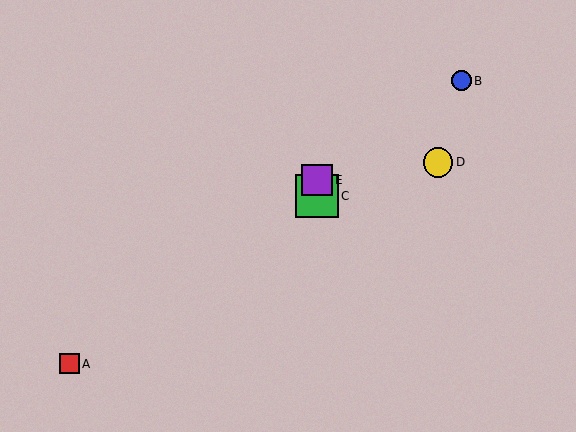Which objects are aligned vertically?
Objects C, E are aligned vertically.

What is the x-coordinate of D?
Object D is at x≈438.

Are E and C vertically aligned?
Yes, both are at x≈317.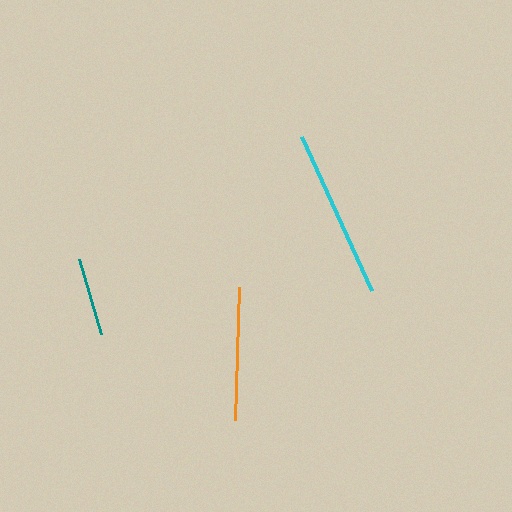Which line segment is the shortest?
The teal line is the shortest at approximately 79 pixels.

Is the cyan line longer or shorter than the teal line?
The cyan line is longer than the teal line.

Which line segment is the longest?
The cyan line is the longest at approximately 169 pixels.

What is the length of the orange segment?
The orange segment is approximately 133 pixels long.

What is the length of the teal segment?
The teal segment is approximately 79 pixels long.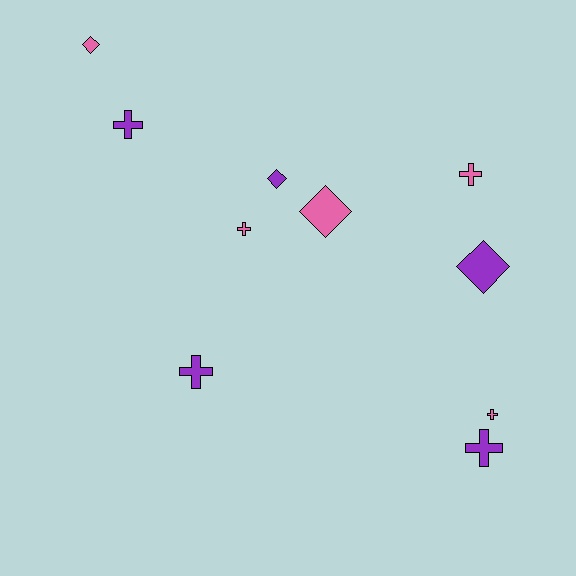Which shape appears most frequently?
Cross, with 6 objects.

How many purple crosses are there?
There are 3 purple crosses.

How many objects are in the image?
There are 10 objects.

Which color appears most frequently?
Pink, with 5 objects.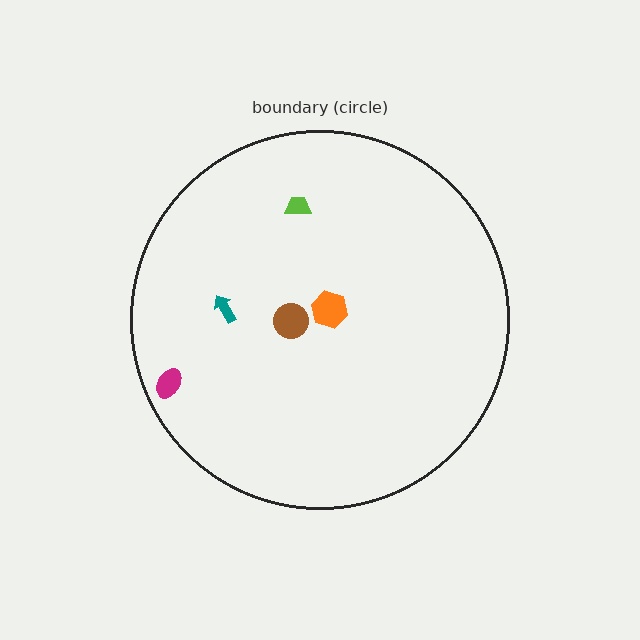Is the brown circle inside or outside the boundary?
Inside.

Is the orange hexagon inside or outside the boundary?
Inside.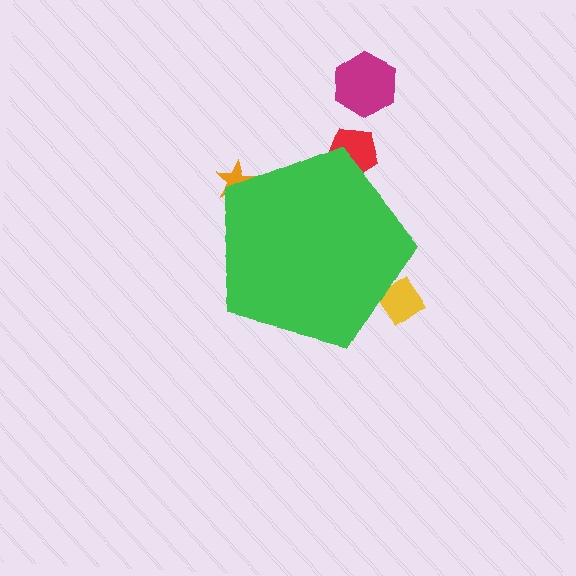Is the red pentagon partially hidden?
Yes, the red pentagon is partially hidden behind the green pentagon.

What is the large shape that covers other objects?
A green pentagon.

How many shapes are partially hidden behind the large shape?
3 shapes are partially hidden.